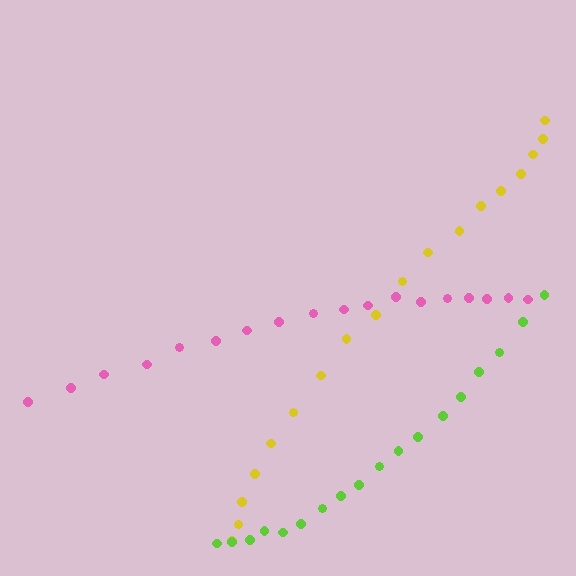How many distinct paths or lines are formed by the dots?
There are 3 distinct paths.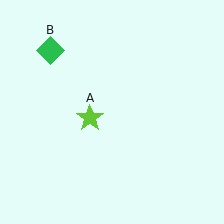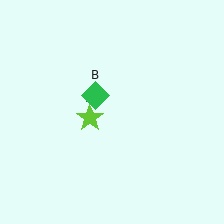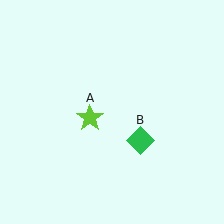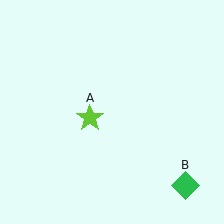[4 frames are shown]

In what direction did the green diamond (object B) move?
The green diamond (object B) moved down and to the right.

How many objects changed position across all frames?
1 object changed position: green diamond (object B).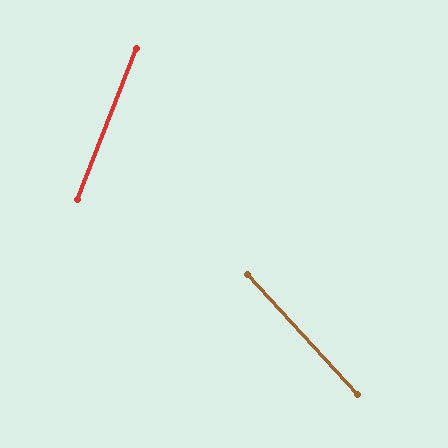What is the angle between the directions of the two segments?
Approximately 64 degrees.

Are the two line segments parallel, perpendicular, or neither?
Neither parallel nor perpendicular — they differ by about 64°.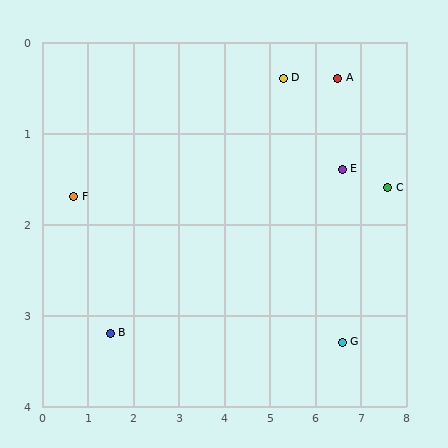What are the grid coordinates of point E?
Point E is at approximately (6.6, 1.4).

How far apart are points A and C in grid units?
Points A and C are about 1.6 grid units apart.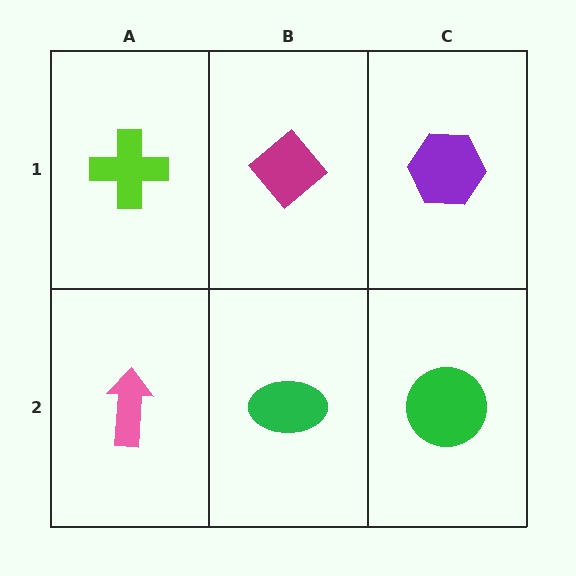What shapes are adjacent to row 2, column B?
A magenta diamond (row 1, column B), a pink arrow (row 2, column A), a green circle (row 2, column C).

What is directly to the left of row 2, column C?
A green ellipse.